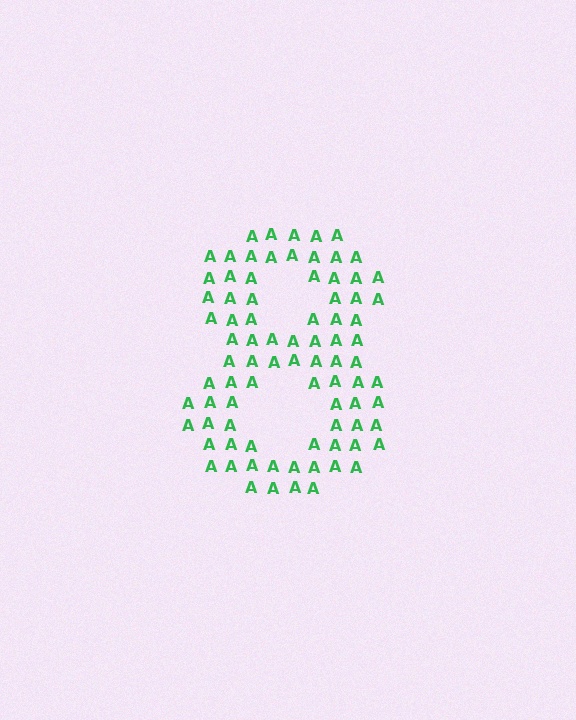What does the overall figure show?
The overall figure shows the digit 8.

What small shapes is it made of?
It is made of small letter A's.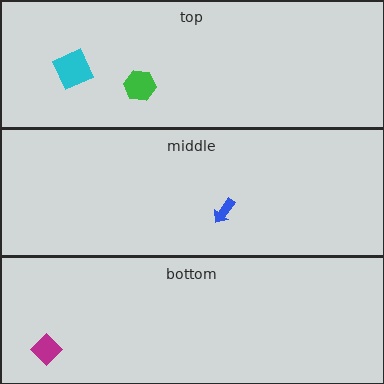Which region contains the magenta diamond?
The bottom region.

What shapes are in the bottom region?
The magenta diamond.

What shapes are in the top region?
The green hexagon, the cyan square.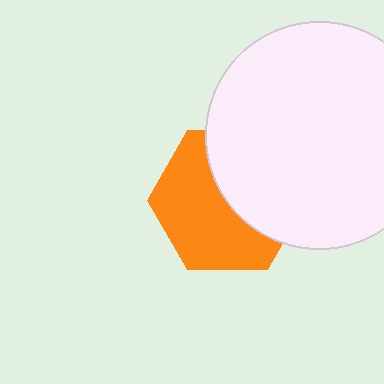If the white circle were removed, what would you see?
You would see the complete orange hexagon.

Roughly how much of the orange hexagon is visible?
About half of it is visible (roughly 56%).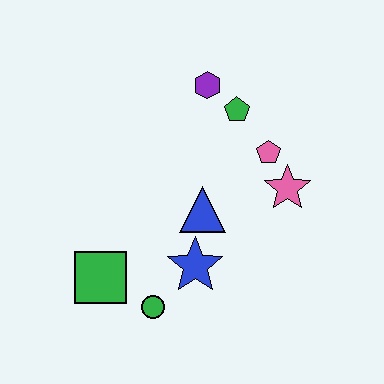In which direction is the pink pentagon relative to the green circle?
The pink pentagon is above the green circle.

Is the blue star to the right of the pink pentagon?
No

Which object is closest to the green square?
The green circle is closest to the green square.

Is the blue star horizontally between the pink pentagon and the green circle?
Yes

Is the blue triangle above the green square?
Yes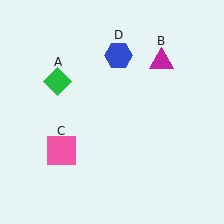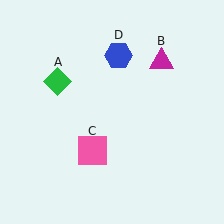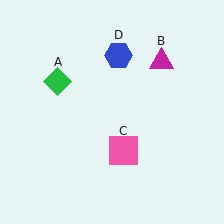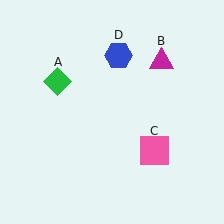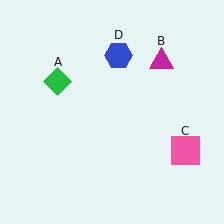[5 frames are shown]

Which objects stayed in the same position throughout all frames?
Green diamond (object A) and magenta triangle (object B) and blue hexagon (object D) remained stationary.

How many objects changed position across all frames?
1 object changed position: pink square (object C).